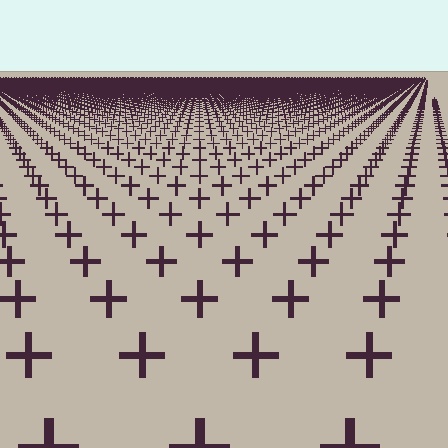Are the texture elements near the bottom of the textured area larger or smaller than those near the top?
Larger. Near the bottom, elements are closer to the viewer and appear at a bigger on-screen size.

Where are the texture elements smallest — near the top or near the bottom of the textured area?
Near the top.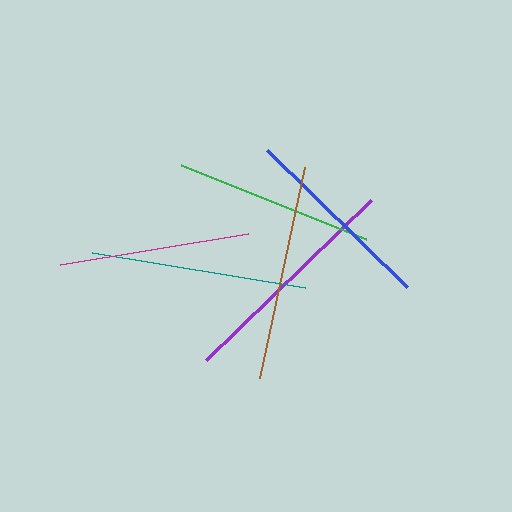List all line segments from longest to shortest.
From longest to shortest: purple, brown, teal, green, blue, magenta.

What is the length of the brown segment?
The brown segment is approximately 215 pixels long.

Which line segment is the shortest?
The magenta line is the shortest at approximately 190 pixels.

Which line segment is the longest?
The purple line is the longest at approximately 230 pixels.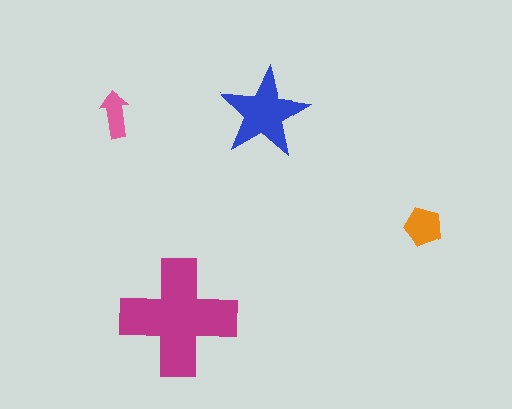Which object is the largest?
The magenta cross.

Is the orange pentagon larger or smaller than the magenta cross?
Smaller.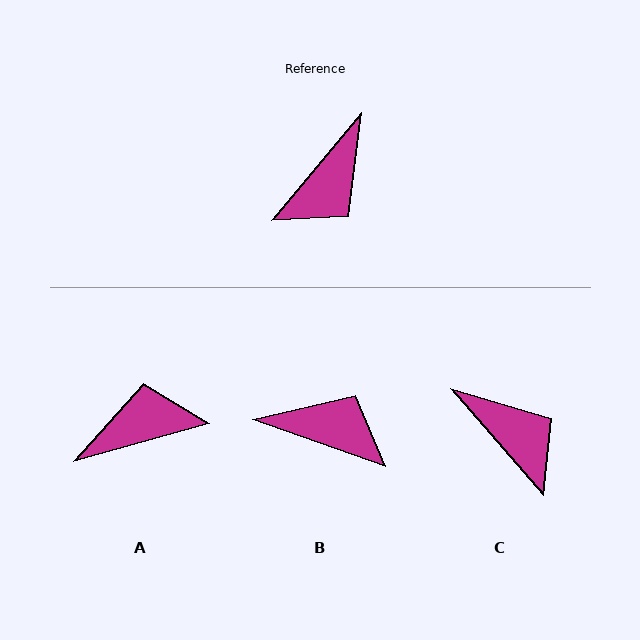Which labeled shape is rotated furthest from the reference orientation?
A, about 146 degrees away.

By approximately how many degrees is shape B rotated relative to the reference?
Approximately 110 degrees counter-clockwise.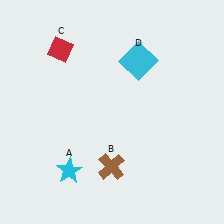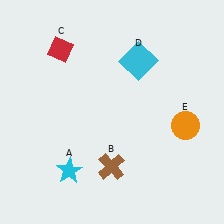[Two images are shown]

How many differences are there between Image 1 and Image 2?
There is 1 difference between the two images.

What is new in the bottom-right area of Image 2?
An orange circle (E) was added in the bottom-right area of Image 2.